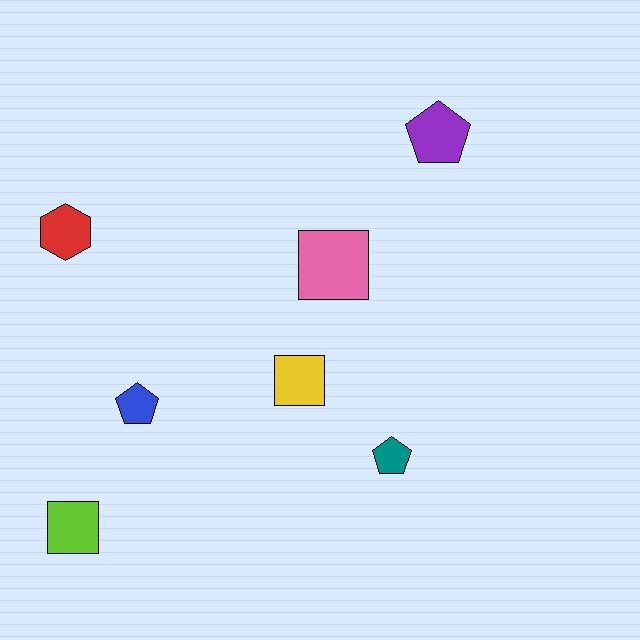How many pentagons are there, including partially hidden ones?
There are 3 pentagons.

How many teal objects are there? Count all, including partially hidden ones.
There is 1 teal object.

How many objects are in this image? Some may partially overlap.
There are 7 objects.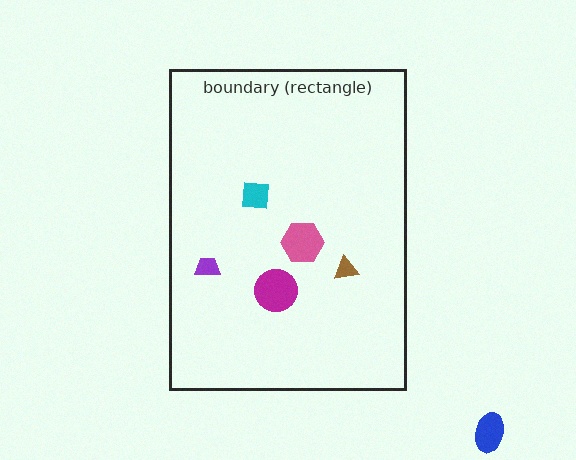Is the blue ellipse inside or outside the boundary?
Outside.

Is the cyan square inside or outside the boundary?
Inside.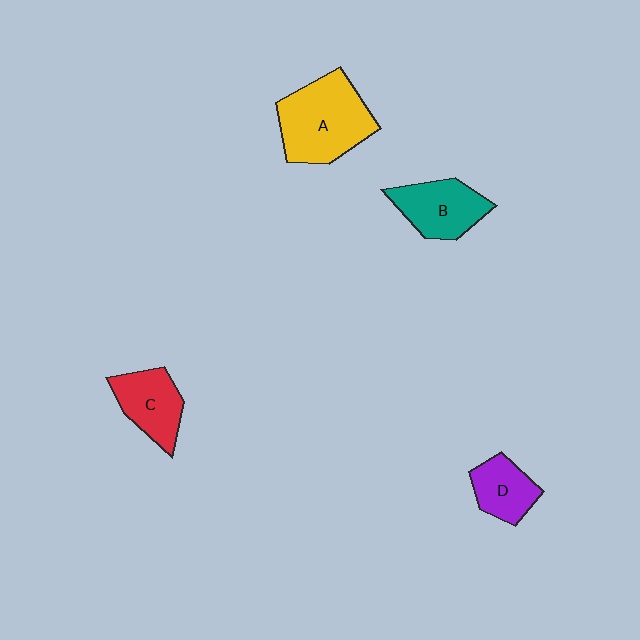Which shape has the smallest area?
Shape D (purple).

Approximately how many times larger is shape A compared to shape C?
Approximately 1.6 times.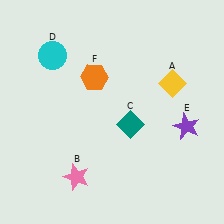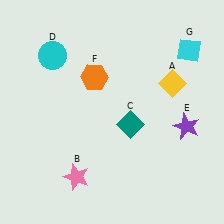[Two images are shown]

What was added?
A cyan diamond (G) was added in Image 2.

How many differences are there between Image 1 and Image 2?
There is 1 difference between the two images.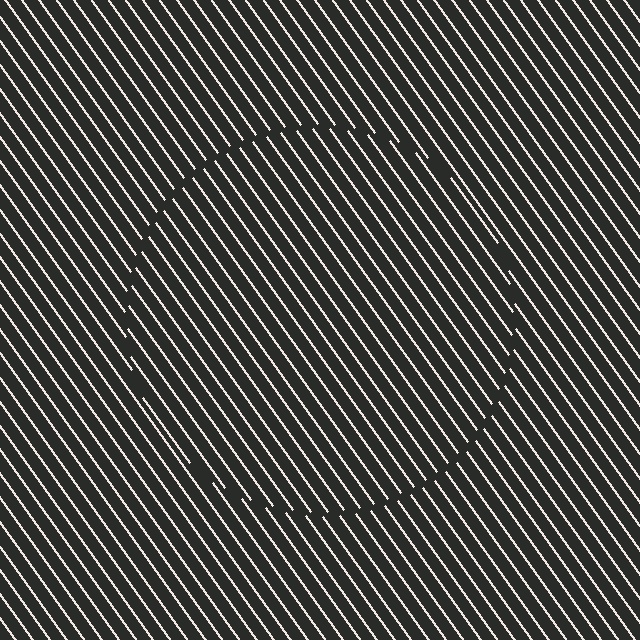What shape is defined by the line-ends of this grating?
An illusory circle. The interior of the shape contains the same grating, shifted by half a period — the contour is defined by the phase discontinuity where line-ends from the inner and outer gratings abut.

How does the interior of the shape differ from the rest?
The interior of the shape contains the same grating, shifted by half a period — the contour is defined by the phase discontinuity where line-ends from the inner and outer gratings abut.